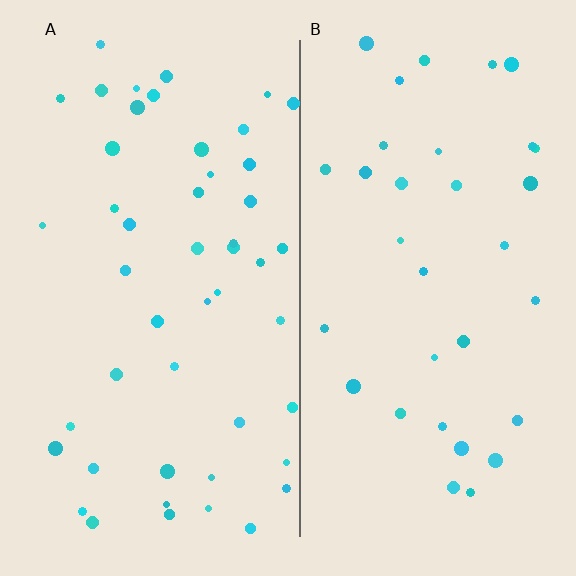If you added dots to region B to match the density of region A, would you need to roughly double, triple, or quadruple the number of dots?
Approximately double.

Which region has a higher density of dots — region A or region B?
A (the left).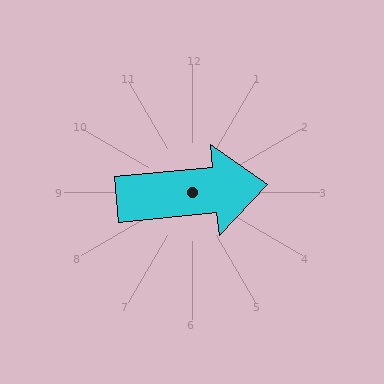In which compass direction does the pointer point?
East.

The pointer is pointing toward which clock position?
Roughly 3 o'clock.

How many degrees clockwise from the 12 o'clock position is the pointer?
Approximately 84 degrees.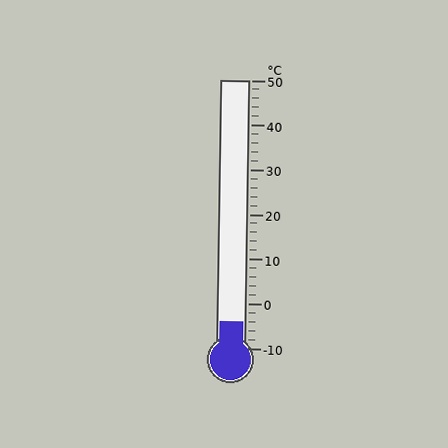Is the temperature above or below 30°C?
The temperature is below 30°C.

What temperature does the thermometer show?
The thermometer shows approximately -4°C.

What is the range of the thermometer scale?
The thermometer scale ranges from -10°C to 50°C.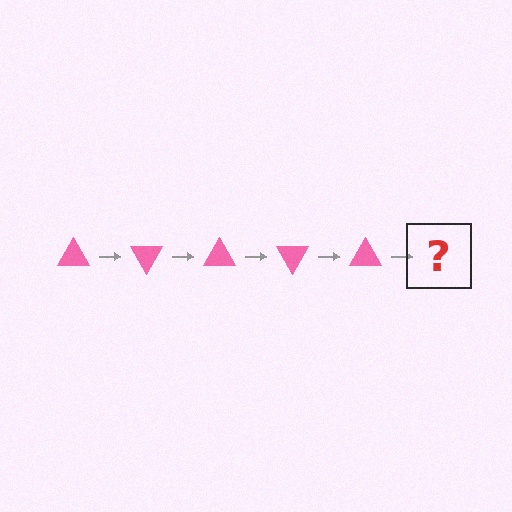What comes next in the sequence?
The next element should be a pink triangle rotated 300 degrees.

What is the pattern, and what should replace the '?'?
The pattern is that the triangle rotates 60 degrees each step. The '?' should be a pink triangle rotated 300 degrees.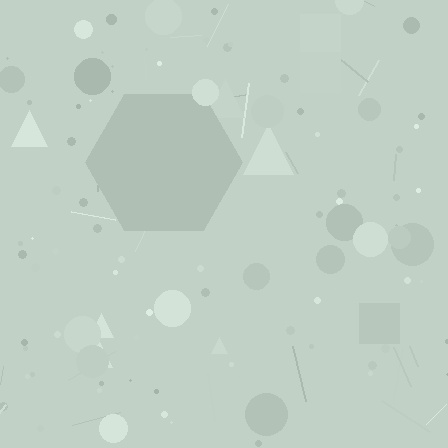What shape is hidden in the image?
A hexagon is hidden in the image.